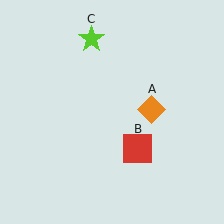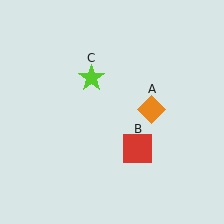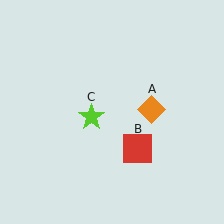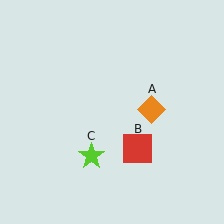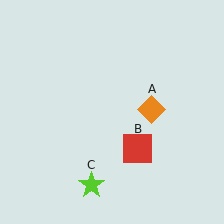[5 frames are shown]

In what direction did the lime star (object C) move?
The lime star (object C) moved down.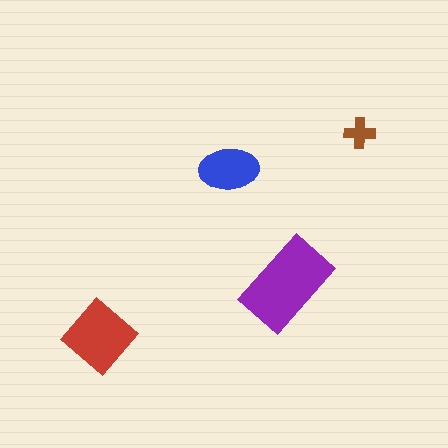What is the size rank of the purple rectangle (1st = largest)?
1st.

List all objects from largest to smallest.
The purple rectangle, the red diamond, the blue ellipse, the brown cross.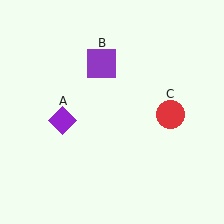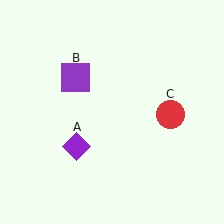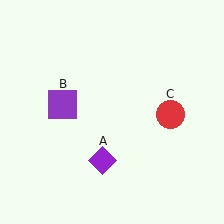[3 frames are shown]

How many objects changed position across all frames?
2 objects changed position: purple diamond (object A), purple square (object B).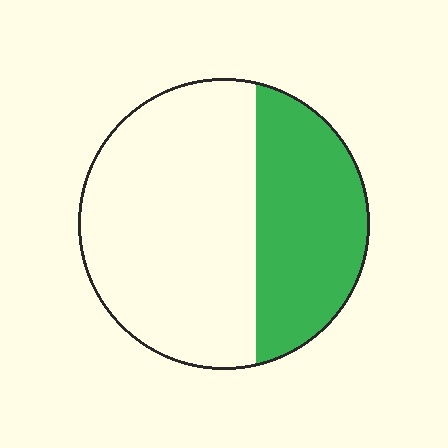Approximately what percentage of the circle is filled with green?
Approximately 35%.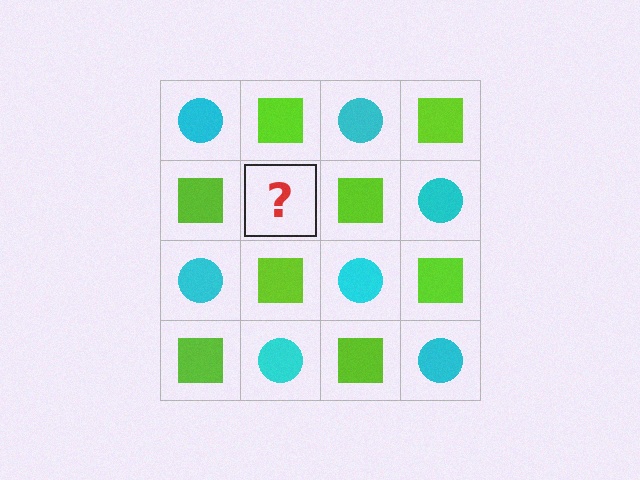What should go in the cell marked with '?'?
The missing cell should contain a cyan circle.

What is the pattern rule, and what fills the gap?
The rule is that it alternates cyan circle and lime square in a checkerboard pattern. The gap should be filled with a cyan circle.